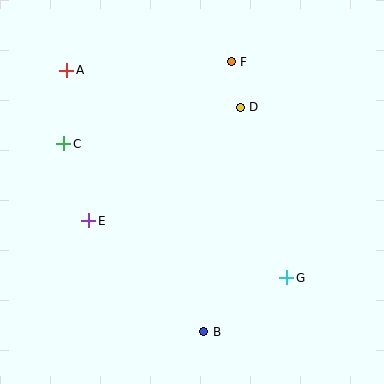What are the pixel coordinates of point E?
Point E is at (89, 221).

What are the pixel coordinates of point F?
Point F is at (231, 62).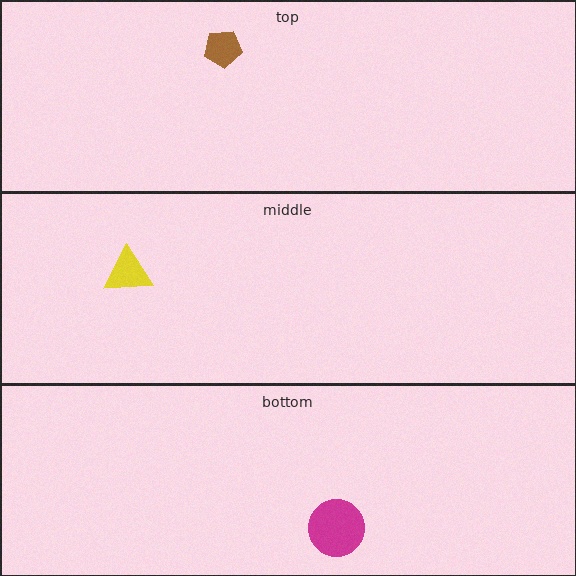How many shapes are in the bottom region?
1.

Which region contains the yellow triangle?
The middle region.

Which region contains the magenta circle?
The bottom region.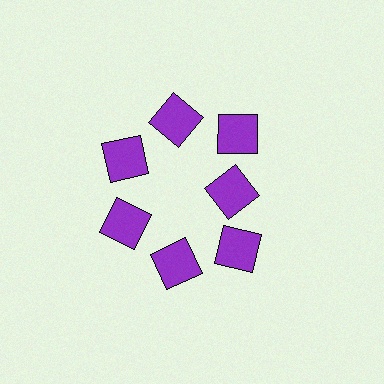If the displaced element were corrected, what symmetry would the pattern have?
It would have 7-fold rotational symmetry — the pattern would map onto itself every 51 degrees.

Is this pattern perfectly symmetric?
No. The 7 purple squares are arranged in a ring, but one element near the 3 o'clock position is pulled inward toward the center, breaking the 7-fold rotational symmetry.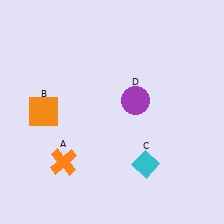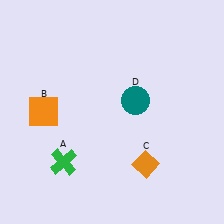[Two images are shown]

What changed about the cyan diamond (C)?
In Image 1, C is cyan. In Image 2, it changed to orange.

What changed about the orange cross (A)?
In Image 1, A is orange. In Image 2, it changed to green.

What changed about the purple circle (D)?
In Image 1, D is purple. In Image 2, it changed to teal.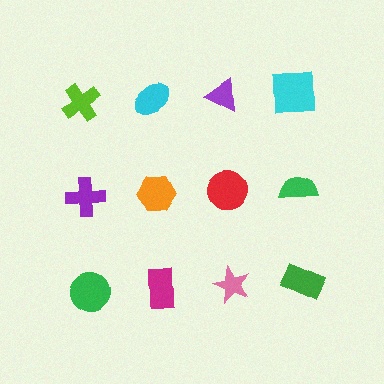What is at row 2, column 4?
A green semicircle.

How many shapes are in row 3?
4 shapes.